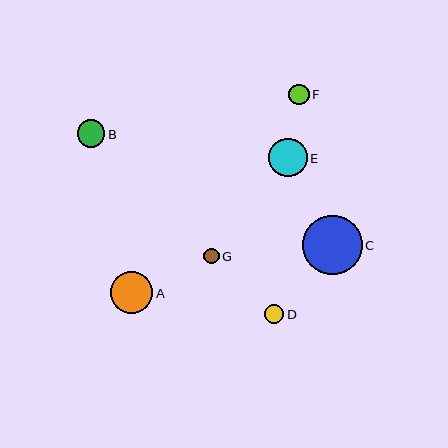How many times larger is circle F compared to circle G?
Circle F is approximately 1.3 times the size of circle G.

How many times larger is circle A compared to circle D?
Circle A is approximately 2.2 times the size of circle D.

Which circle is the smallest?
Circle G is the smallest with a size of approximately 15 pixels.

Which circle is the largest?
Circle C is the largest with a size of approximately 60 pixels.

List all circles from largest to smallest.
From largest to smallest: C, A, E, B, F, D, G.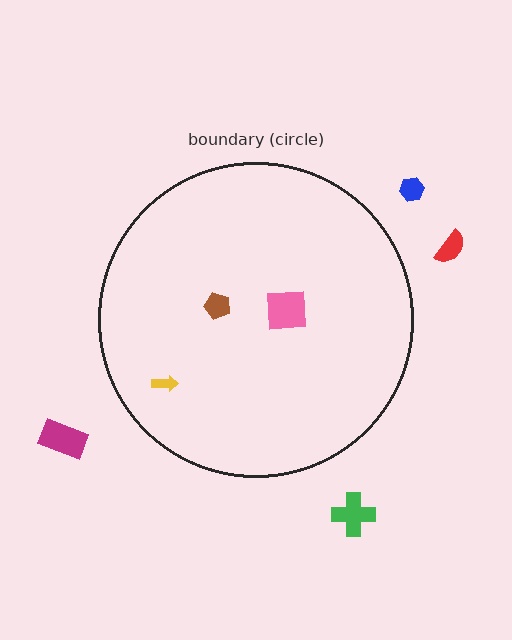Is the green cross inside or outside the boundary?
Outside.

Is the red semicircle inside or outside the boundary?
Outside.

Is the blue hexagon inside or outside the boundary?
Outside.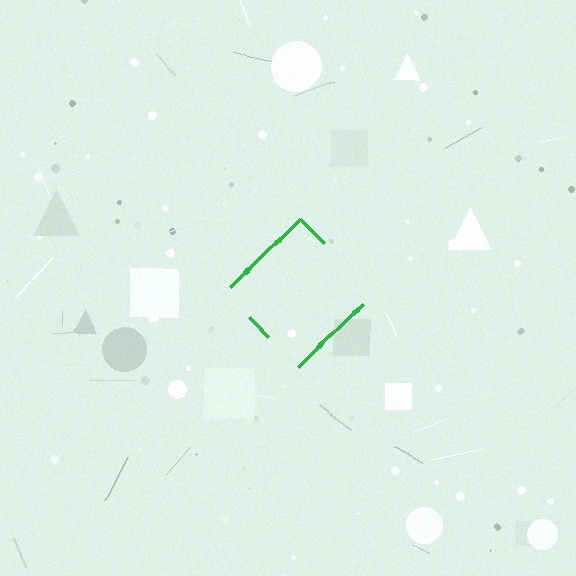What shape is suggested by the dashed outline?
The dashed outline suggests a diamond.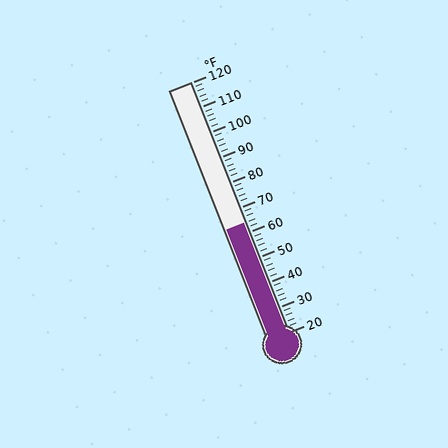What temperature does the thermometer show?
The thermometer shows approximately 64°F.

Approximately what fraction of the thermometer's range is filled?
The thermometer is filled to approximately 45% of its range.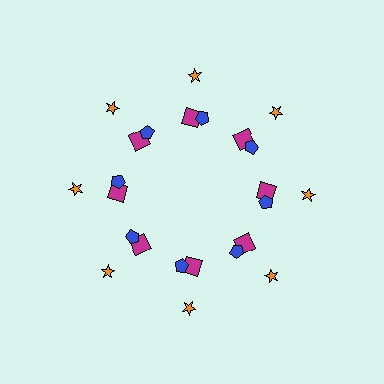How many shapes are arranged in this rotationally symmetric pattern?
There are 24 shapes, arranged in 8 groups of 3.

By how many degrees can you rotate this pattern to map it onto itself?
The pattern maps onto itself every 45 degrees of rotation.